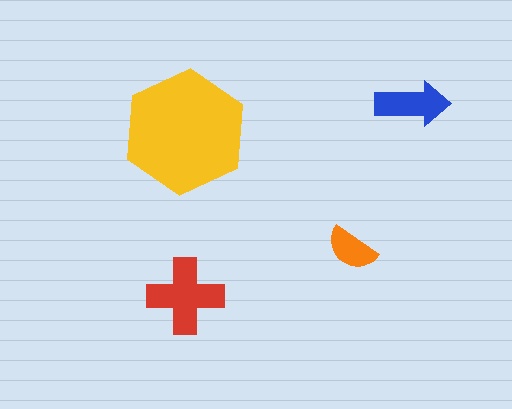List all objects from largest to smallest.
The yellow hexagon, the red cross, the blue arrow, the orange semicircle.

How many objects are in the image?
There are 4 objects in the image.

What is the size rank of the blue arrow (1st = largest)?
3rd.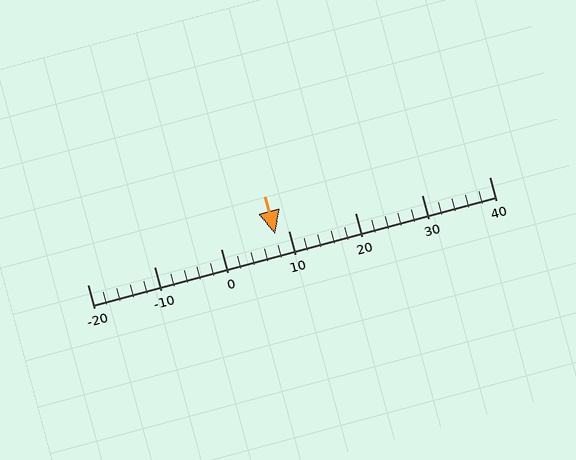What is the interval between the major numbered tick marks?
The major tick marks are spaced 10 units apart.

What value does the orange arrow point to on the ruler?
The orange arrow points to approximately 8.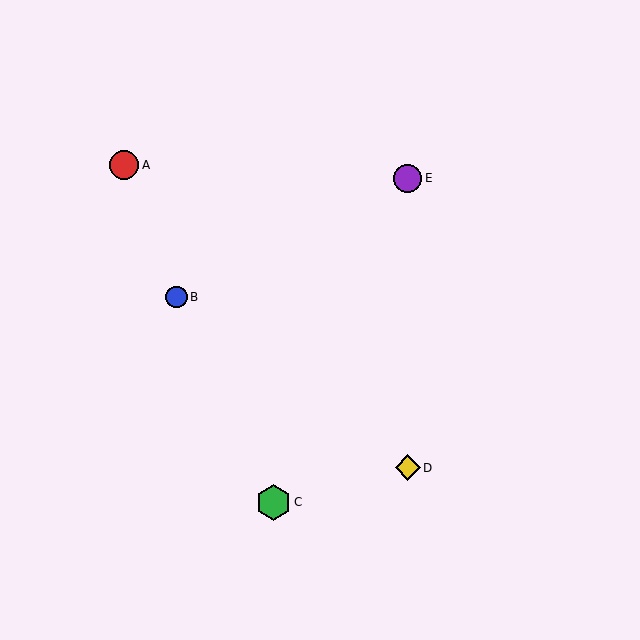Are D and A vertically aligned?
No, D is at x≈408 and A is at x≈124.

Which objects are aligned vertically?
Objects D, E are aligned vertically.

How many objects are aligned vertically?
2 objects (D, E) are aligned vertically.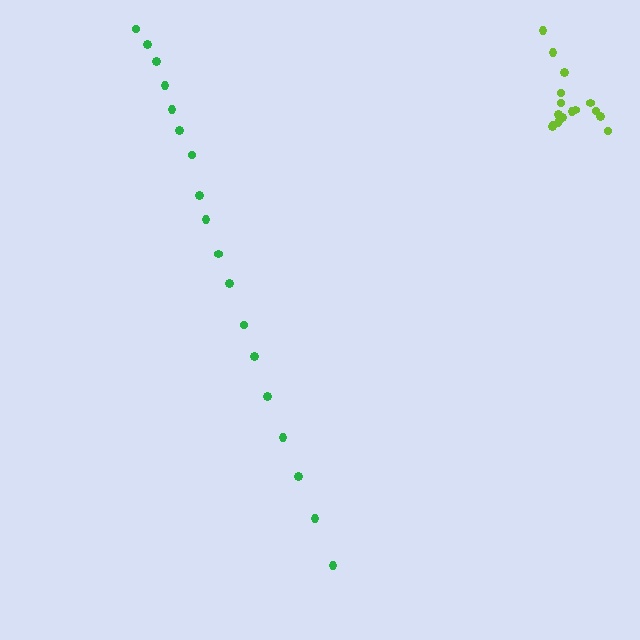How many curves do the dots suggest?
There are 2 distinct paths.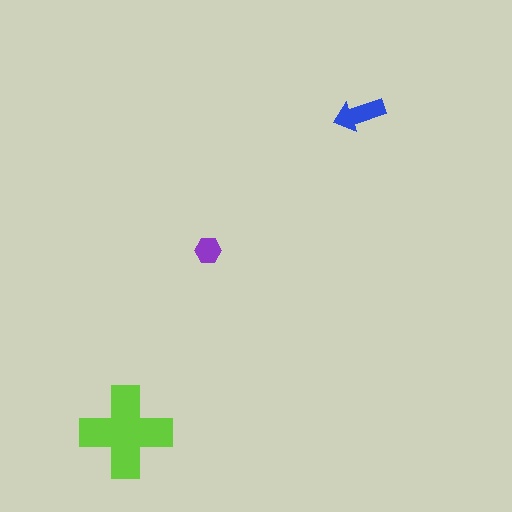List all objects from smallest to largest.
The purple hexagon, the blue arrow, the lime cross.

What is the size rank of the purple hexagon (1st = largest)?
3rd.